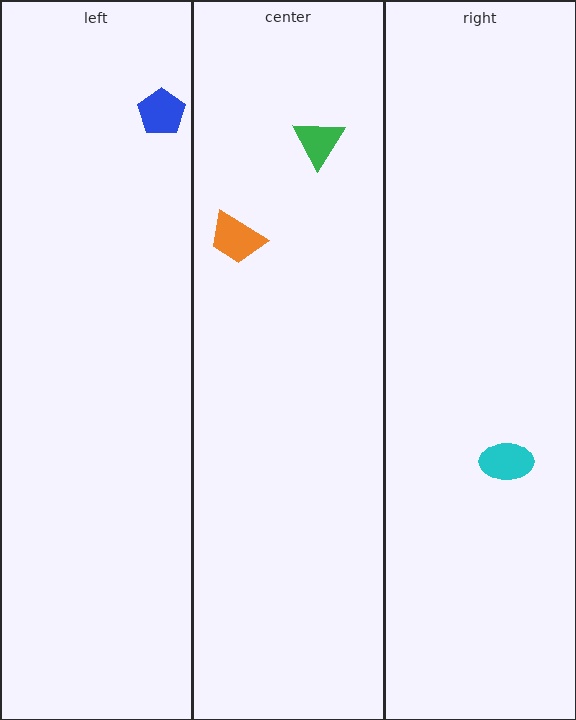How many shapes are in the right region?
1.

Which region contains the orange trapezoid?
The center region.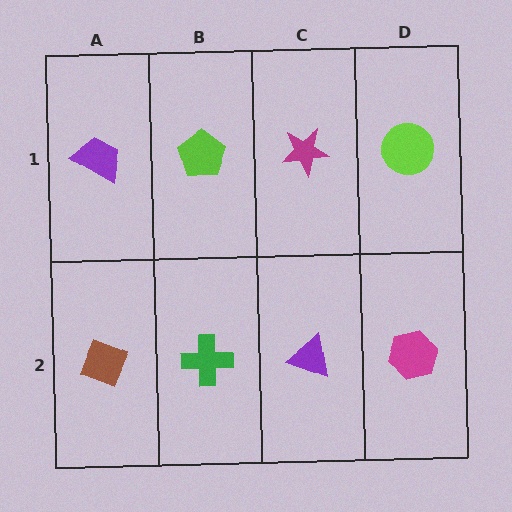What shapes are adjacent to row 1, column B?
A green cross (row 2, column B), a purple trapezoid (row 1, column A), a magenta star (row 1, column C).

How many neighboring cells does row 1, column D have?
2.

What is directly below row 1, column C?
A purple triangle.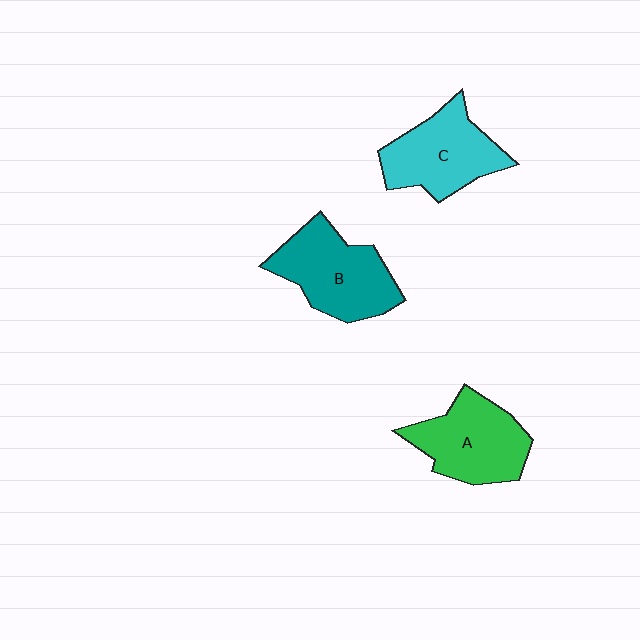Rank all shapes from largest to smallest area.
From largest to smallest: B (teal), A (green), C (cyan).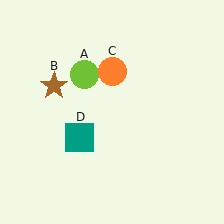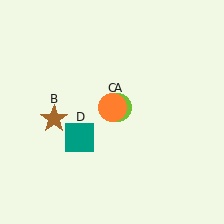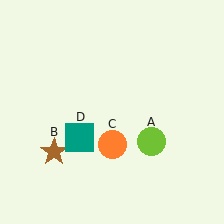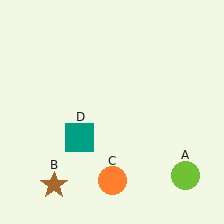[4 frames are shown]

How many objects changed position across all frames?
3 objects changed position: lime circle (object A), brown star (object B), orange circle (object C).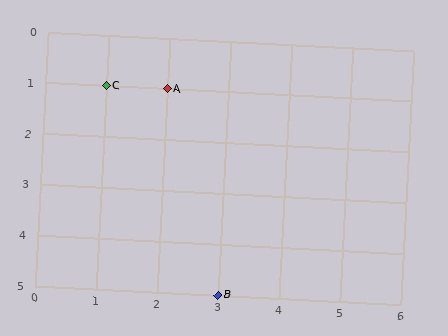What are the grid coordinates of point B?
Point B is at grid coordinates (3, 5).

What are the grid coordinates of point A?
Point A is at grid coordinates (2, 1).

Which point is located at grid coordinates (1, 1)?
Point C is at (1, 1).